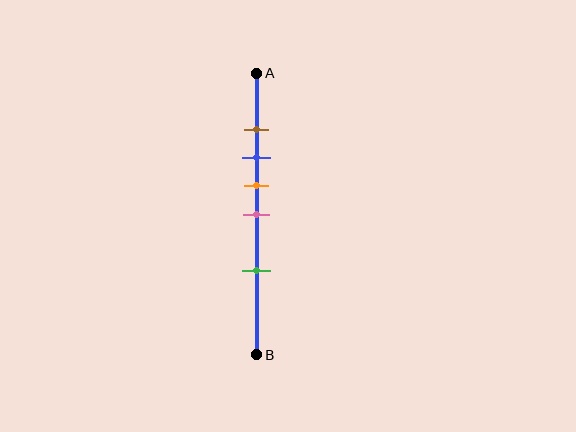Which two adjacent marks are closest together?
The brown and blue marks are the closest adjacent pair.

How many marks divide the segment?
There are 5 marks dividing the segment.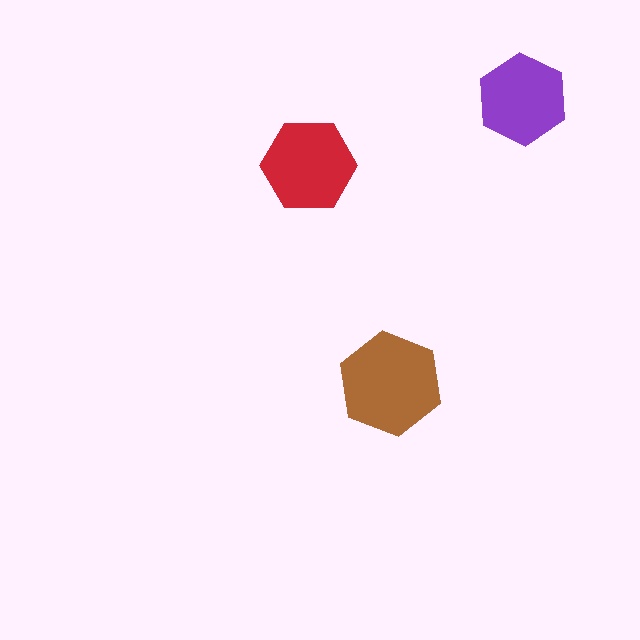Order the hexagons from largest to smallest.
the brown one, the red one, the purple one.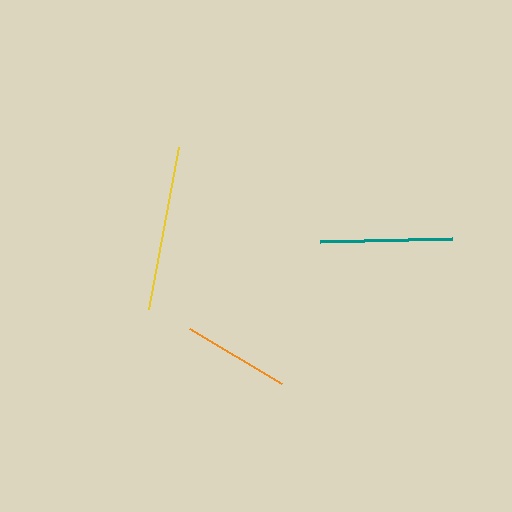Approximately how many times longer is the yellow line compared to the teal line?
The yellow line is approximately 1.2 times the length of the teal line.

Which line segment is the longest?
The yellow line is the longest at approximately 165 pixels.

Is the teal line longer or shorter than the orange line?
The teal line is longer than the orange line.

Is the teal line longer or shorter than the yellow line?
The yellow line is longer than the teal line.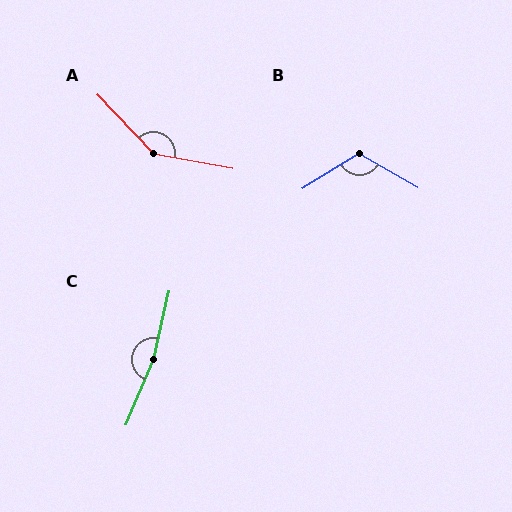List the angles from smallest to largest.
B (118°), A (143°), C (170°).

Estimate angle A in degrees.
Approximately 143 degrees.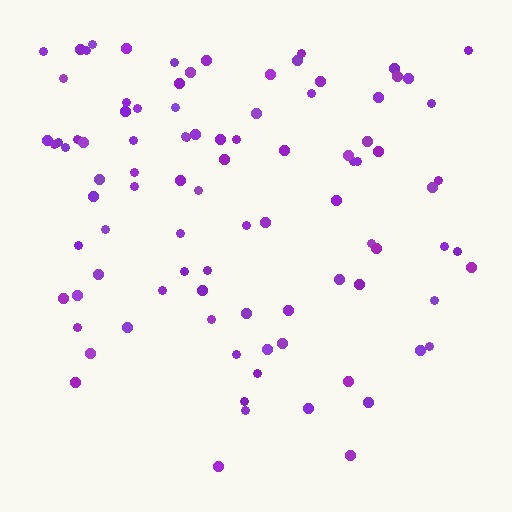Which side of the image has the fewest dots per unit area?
The bottom.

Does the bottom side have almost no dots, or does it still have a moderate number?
Still a moderate number, just noticeably fewer than the top.